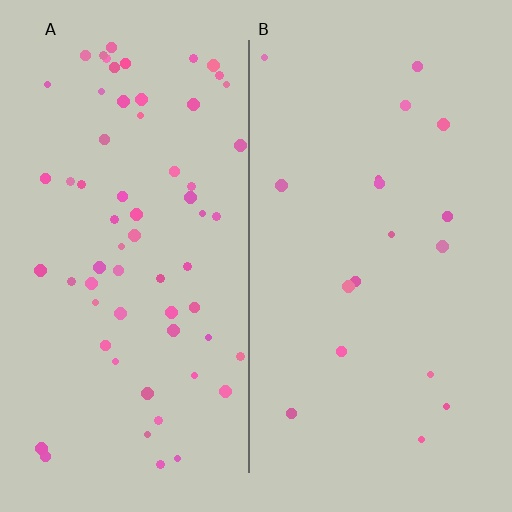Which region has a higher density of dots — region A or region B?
A (the left).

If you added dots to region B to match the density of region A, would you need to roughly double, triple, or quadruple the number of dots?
Approximately quadruple.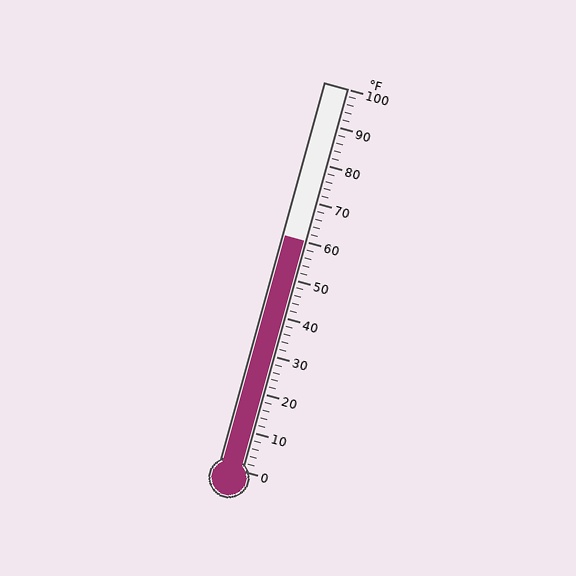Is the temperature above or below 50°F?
The temperature is above 50°F.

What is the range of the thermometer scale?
The thermometer scale ranges from 0°F to 100°F.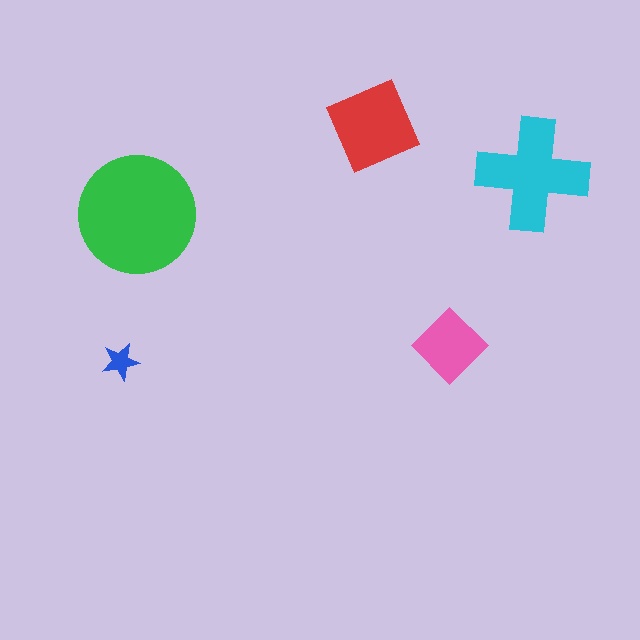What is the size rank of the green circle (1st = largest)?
1st.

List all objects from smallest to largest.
The blue star, the pink diamond, the red square, the cyan cross, the green circle.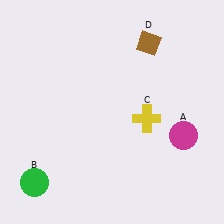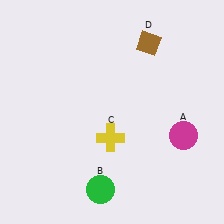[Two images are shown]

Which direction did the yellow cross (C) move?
The yellow cross (C) moved left.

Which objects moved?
The objects that moved are: the green circle (B), the yellow cross (C).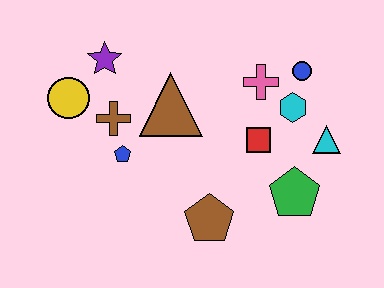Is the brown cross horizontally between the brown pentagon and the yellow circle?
Yes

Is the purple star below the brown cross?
No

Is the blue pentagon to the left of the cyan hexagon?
Yes